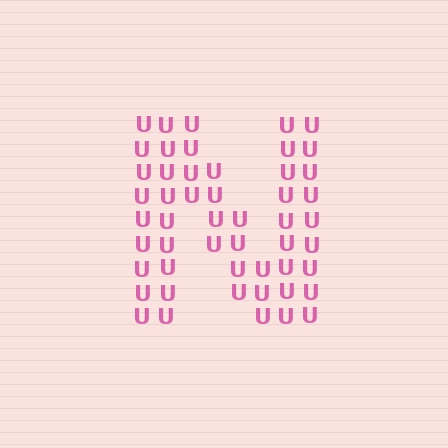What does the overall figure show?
The overall figure shows the letter N.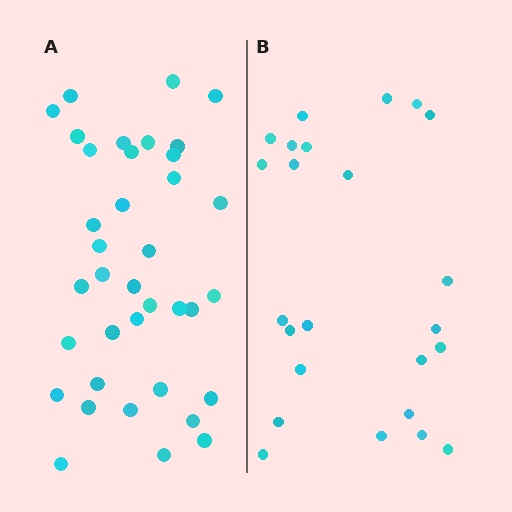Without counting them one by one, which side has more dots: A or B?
Region A (the left region) has more dots.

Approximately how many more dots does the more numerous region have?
Region A has approximately 15 more dots than region B.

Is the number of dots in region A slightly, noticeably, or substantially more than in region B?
Region A has substantially more. The ratio is roughly 1.5 to 1.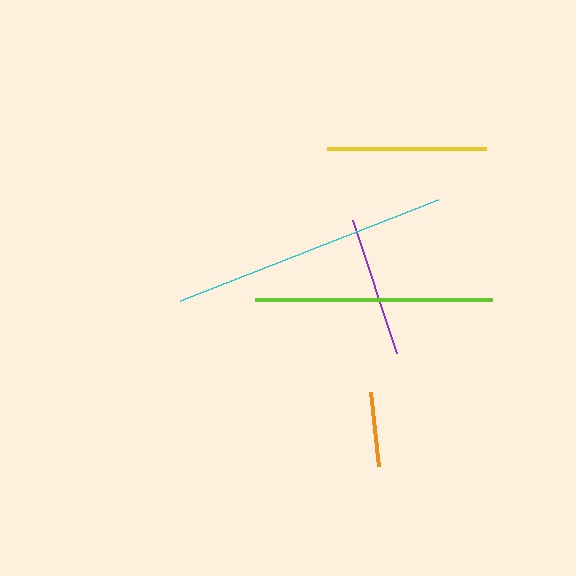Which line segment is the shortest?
The orange line is the shortest at approximately 75 pixels.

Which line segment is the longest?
The cyan line is the longest at approximately 278 pixels.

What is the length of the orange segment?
The orange segment is approximately 75 pixels long.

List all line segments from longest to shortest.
From longest to shortest: cyan, lime, yellow, purple, orange.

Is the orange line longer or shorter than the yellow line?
The yellow line is longer than the orange line.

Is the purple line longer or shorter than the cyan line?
The cyan line is longer than the purple line.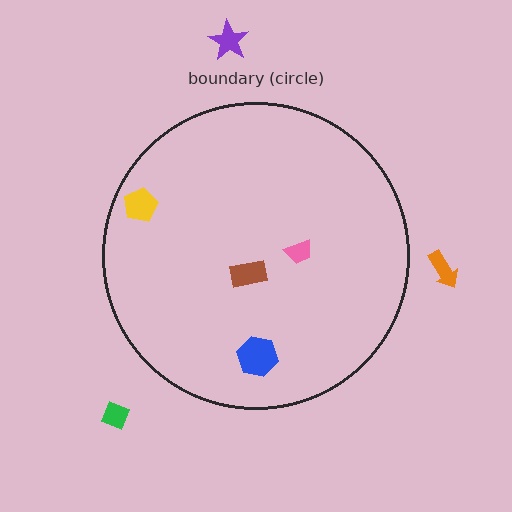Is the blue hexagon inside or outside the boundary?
Inside.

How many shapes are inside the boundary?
4 inside, 3 outside.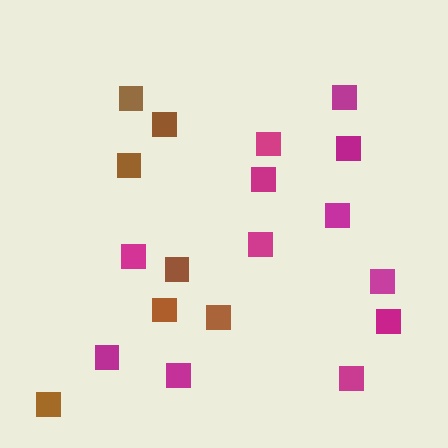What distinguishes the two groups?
There are 2 groups: one group of magenta squares (12) and one group of brown squares (7).